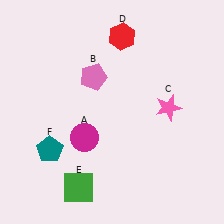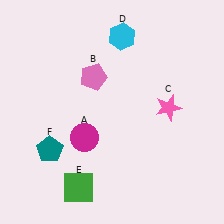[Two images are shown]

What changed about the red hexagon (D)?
In Image 1, D is red. In Image 2, it changed to cyan.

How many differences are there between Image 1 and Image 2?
There is 1 difference between the two images.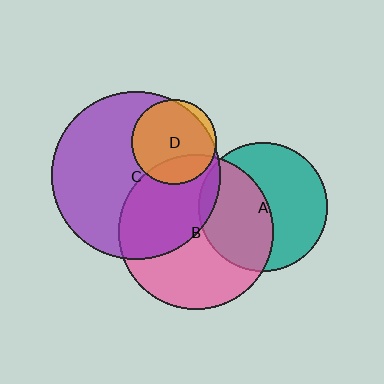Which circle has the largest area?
Circle C (purple).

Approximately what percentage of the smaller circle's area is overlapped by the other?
Approximately 45%.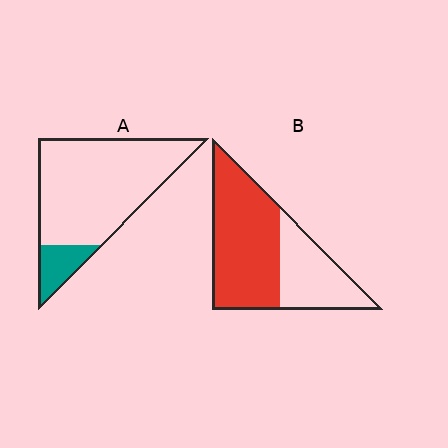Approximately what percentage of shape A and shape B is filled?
A is approximately 15% and B is approximately 65%.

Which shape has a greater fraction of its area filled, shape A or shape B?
Shape B.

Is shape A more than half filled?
No.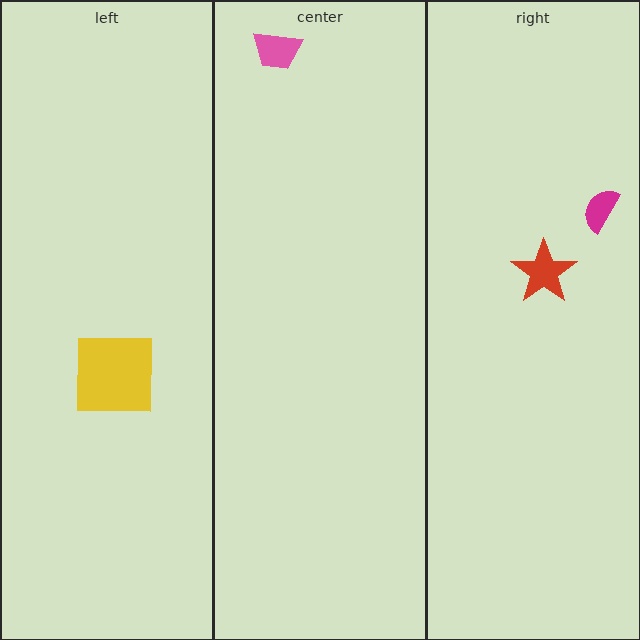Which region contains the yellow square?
The left region.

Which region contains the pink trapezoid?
The center region.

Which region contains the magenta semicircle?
The right region.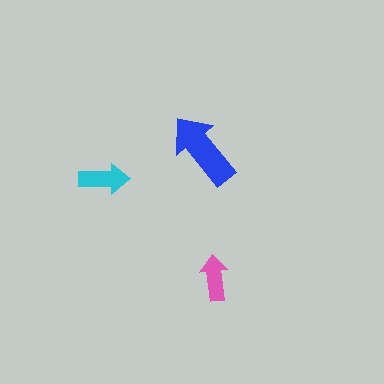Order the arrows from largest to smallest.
the blue one, the cyan one, the pink one.